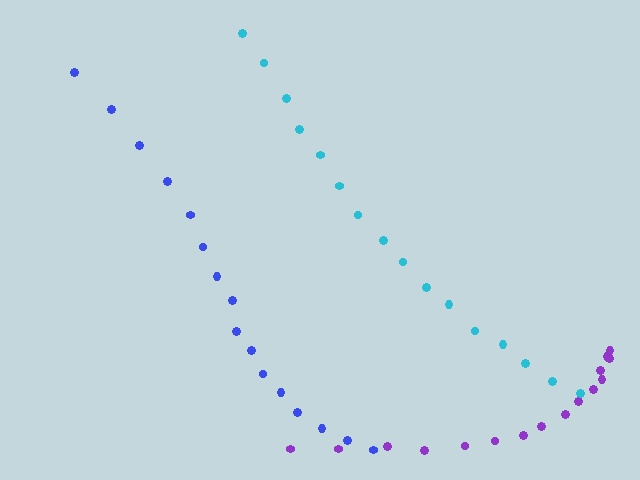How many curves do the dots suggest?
There are 3 distinct paths.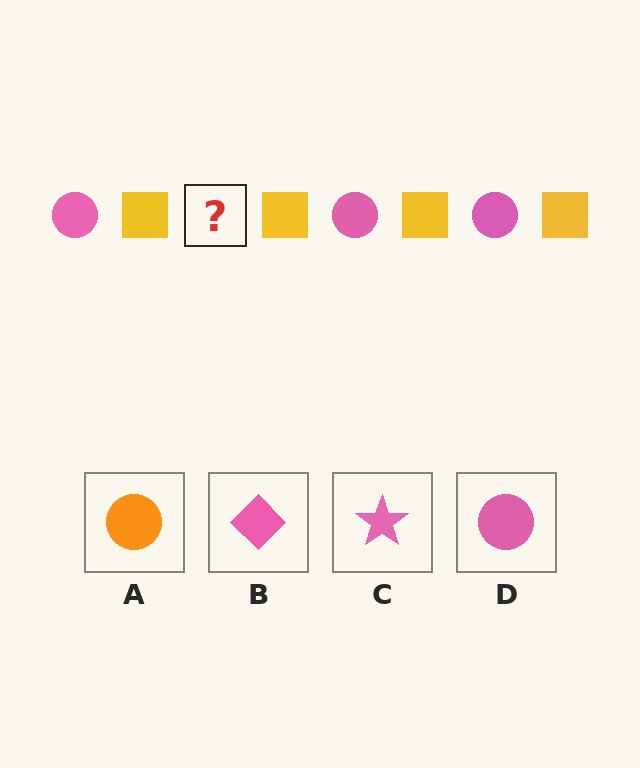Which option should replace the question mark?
Option D.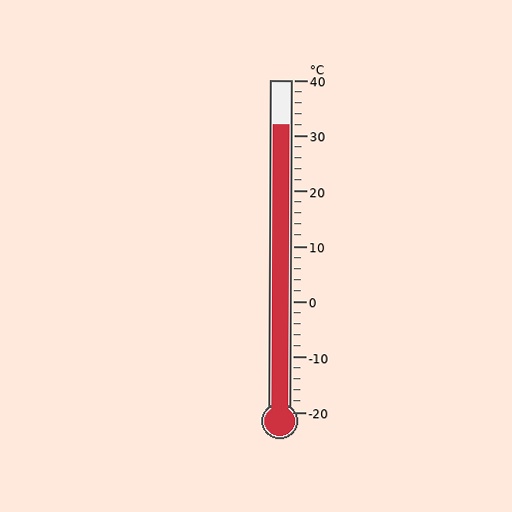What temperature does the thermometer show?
The thermometer shows approximately 32°C.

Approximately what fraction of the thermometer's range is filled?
The thermometer is filled to approximately 85% of its range.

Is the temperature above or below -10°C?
The temperature is above -10°C.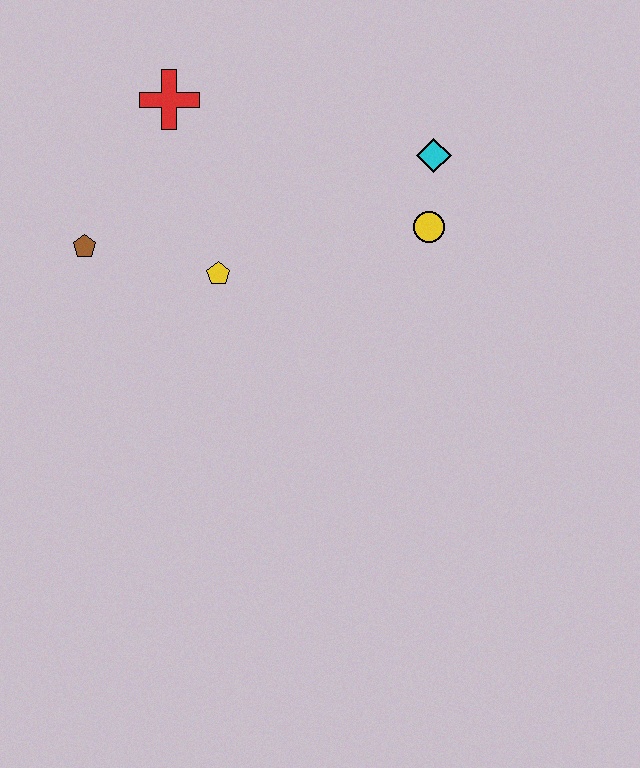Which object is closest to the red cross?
The brown pentagon is closest to the red cross.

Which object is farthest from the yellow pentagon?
The cyan diamond is farthest from the yellow pentagon.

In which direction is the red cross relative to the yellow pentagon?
The red cross is above the yellow pentagon.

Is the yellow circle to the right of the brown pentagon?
Yes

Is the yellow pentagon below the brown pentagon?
Yes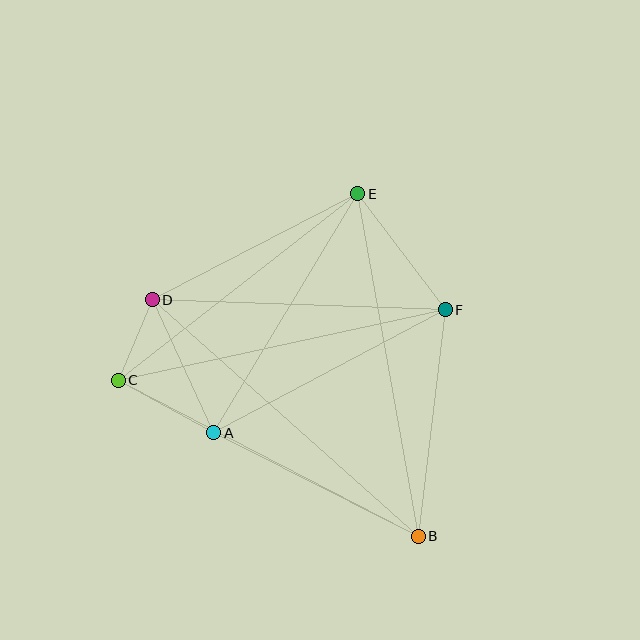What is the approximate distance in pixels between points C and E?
The distance between C and E is approximately 304 pixels.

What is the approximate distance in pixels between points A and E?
The distance between A and E is approximately 279 pixels.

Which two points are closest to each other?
Points C and D are closest to each other.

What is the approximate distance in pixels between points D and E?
The distance between D and E is approximately 231 pixels.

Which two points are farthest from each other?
Points B and D are farthest from each other.